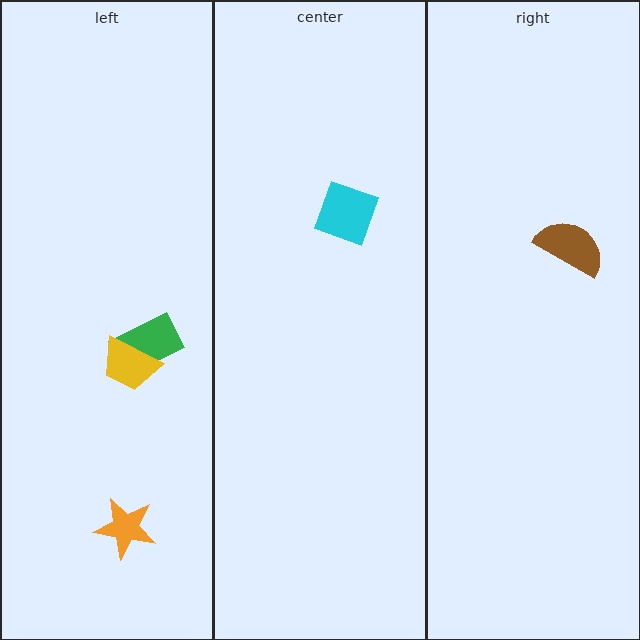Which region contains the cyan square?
The center region.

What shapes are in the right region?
The brown semicircle.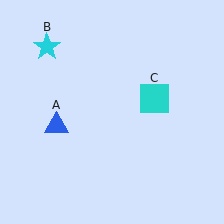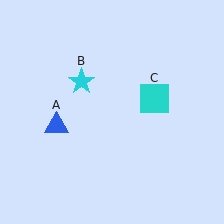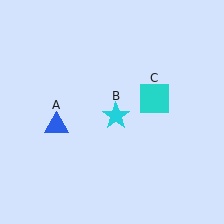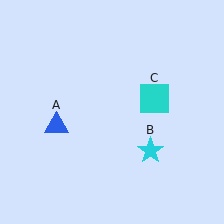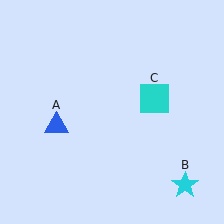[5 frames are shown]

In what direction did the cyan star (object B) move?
The cyan star (object B) moved down and to the right.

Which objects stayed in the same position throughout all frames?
Blue triangle (object A) and cyan square (object C) remained stationary.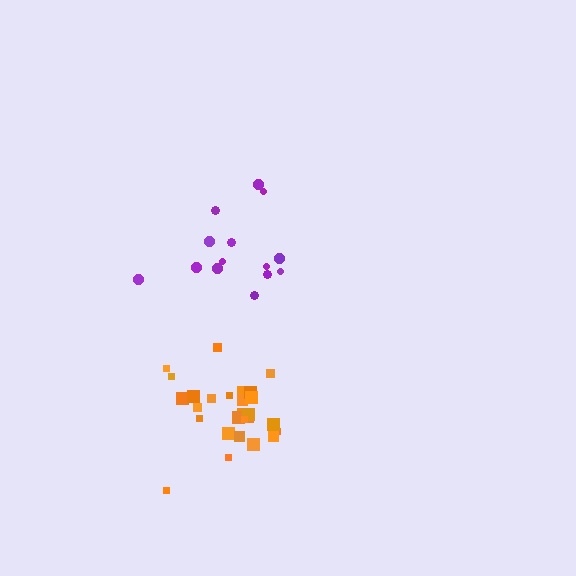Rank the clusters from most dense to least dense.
orange, purple.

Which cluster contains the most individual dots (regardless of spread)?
Orange (27).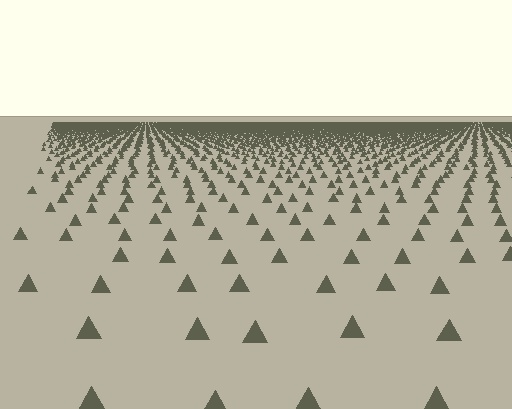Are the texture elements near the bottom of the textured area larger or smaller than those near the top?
Larger. Near the bottom, elements are closer to the viewer and appear at a bigger on-screen size.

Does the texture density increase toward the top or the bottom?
Density increases toward the top.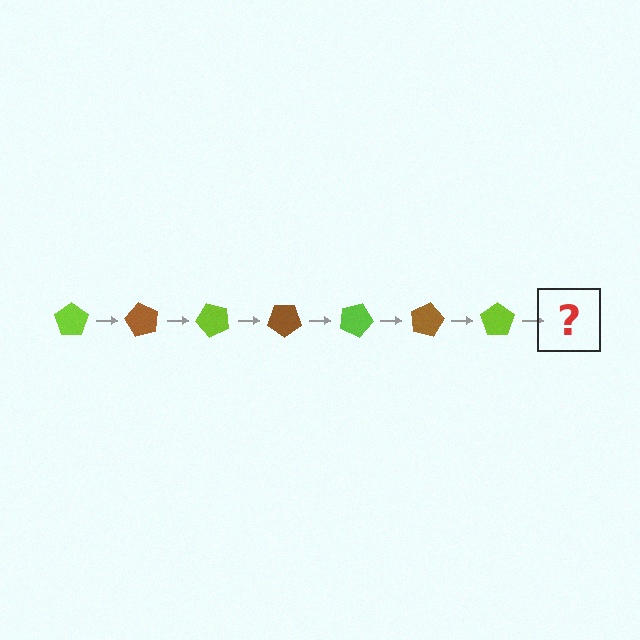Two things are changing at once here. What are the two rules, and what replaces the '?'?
The two rules are that it rotates 60 degrees each step and the color cycles through lime and brown. The '?' should be a brown pentagon, rotated 420 degrees from the start.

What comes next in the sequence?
The next element should be a brown pentagon, rotated 420 degrees from the start.